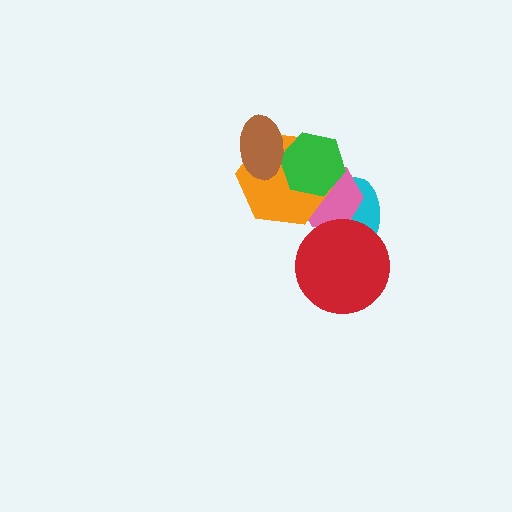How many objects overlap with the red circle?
2 objects overlap with the red circle.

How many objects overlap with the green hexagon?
3 objects overlap with the green hexagon.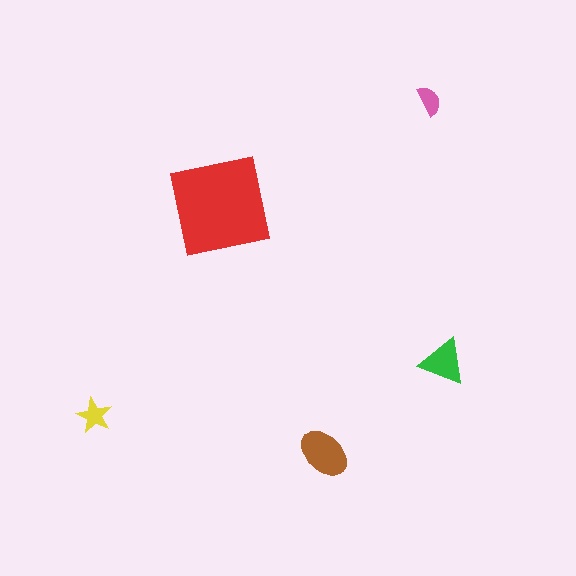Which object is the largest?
The red square.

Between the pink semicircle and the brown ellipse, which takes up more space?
The brown ellipse.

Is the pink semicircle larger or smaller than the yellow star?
Smaller.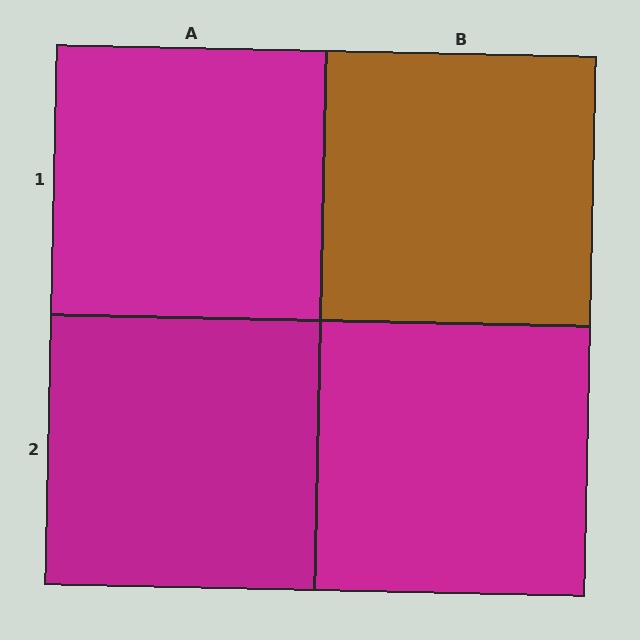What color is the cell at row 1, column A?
Magenta.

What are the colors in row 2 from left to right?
Magenta, magenta.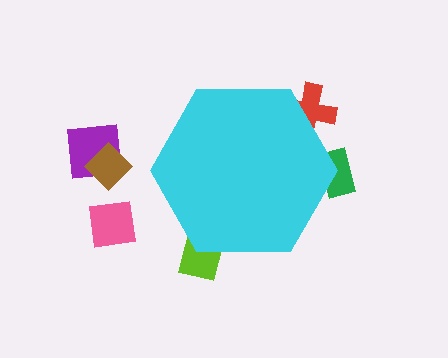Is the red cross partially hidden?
Yes, the red cross is partially hidden behind the cyan hexagon.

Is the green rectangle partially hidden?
Yes, the green rectangle is partially hidden behind the cyan hexagon.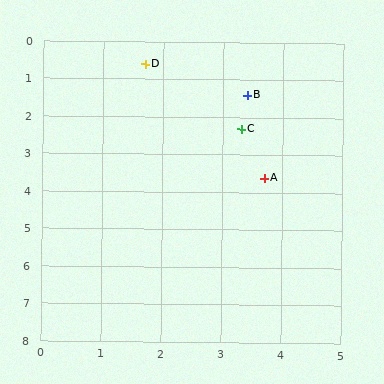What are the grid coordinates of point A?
Point A is at approximately (3.7, 3.6).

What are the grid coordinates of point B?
Point B is at approximately (3.4, 1.4).